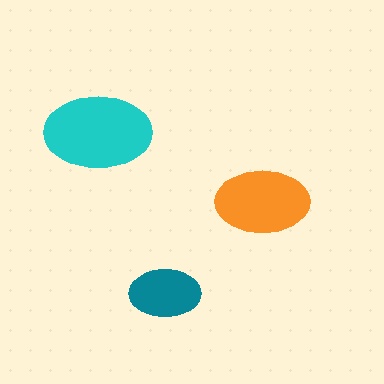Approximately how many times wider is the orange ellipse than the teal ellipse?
About 1.5 times wider.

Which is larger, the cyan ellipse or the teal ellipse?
The cyan one.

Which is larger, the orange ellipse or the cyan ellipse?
The cyan one.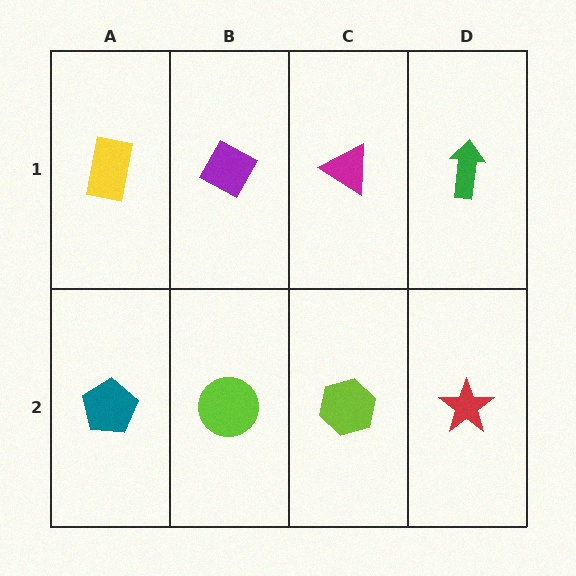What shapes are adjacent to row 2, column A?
A yellow rectangle (row 1, column A), a lime circle (row 2, column B).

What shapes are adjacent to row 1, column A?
A teal pentagon (row 2, column A), a purple diamond (row 1, column B).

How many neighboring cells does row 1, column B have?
3.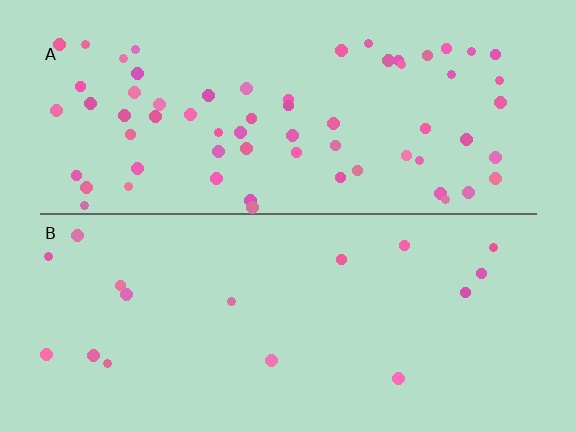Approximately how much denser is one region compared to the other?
Approximately 4.0× — region A over region B.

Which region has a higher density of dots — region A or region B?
A (the top).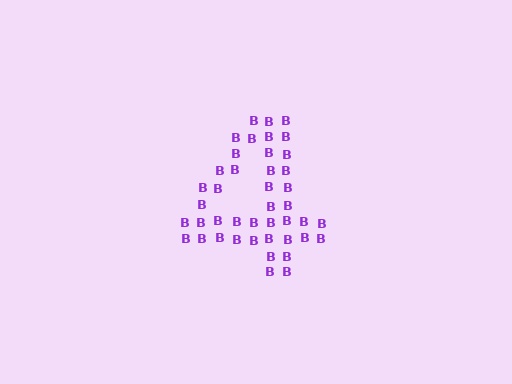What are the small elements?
The small elements are letter B's.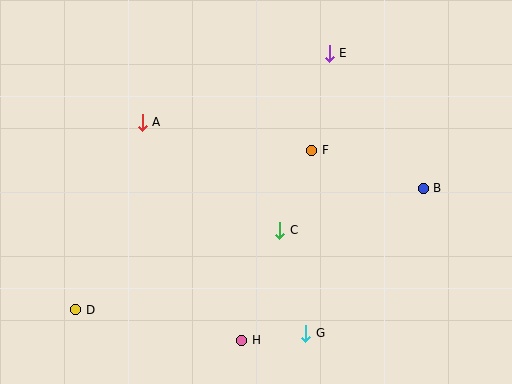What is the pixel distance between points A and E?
The distance between A and E is 200 pixels.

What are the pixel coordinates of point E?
Point E is at (329, 53).